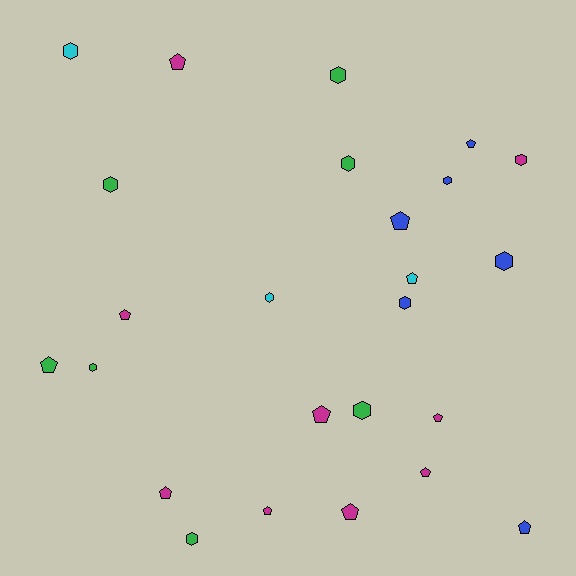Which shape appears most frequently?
Pentagon, with 13 objects.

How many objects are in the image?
There are 25 objects.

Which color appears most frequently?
Magenta, with 9 objects.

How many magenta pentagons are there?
There are 8 magenta pentagons.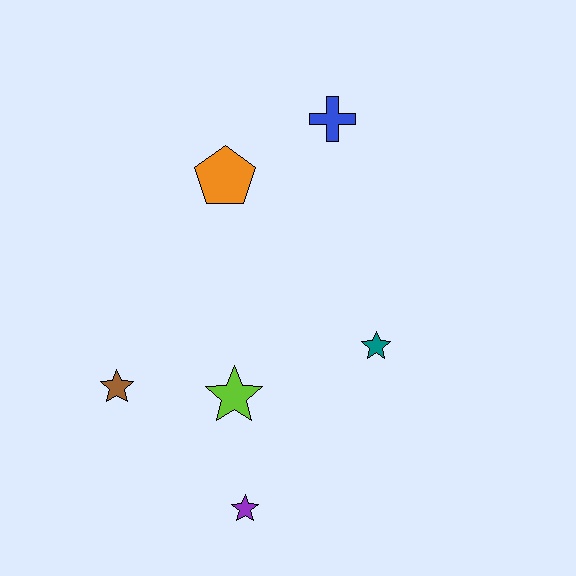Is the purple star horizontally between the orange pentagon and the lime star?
No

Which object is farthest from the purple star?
The blue cross is farthest from the purple star.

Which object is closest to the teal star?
The lime star is closest to the teal star.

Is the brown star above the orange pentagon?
No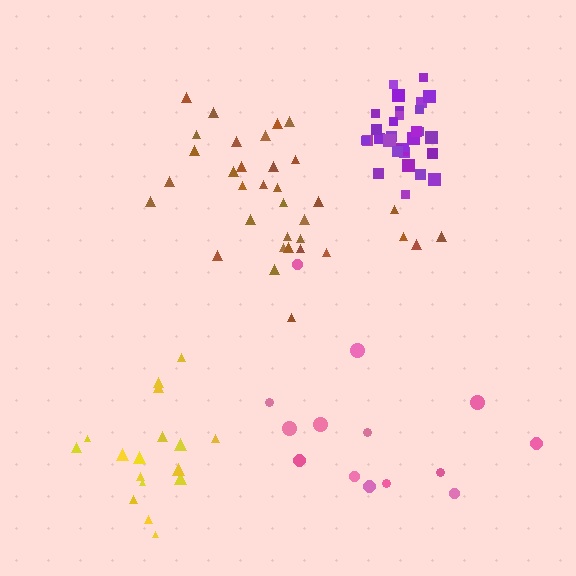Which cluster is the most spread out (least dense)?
Pink.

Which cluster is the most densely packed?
Purple.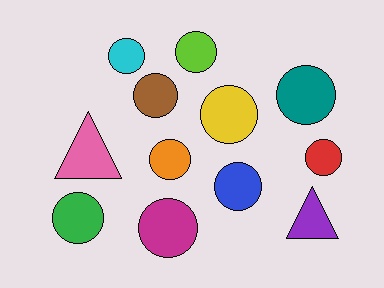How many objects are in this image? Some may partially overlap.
There are 12 objects.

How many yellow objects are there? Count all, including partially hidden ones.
There is 1 yellow object.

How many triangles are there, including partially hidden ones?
There are 2 triangles.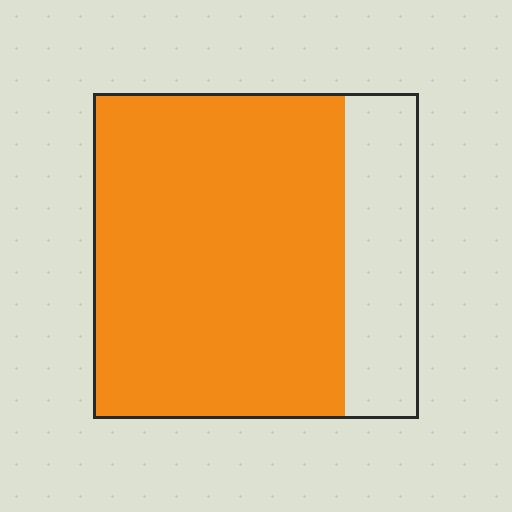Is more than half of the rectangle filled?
Yes.